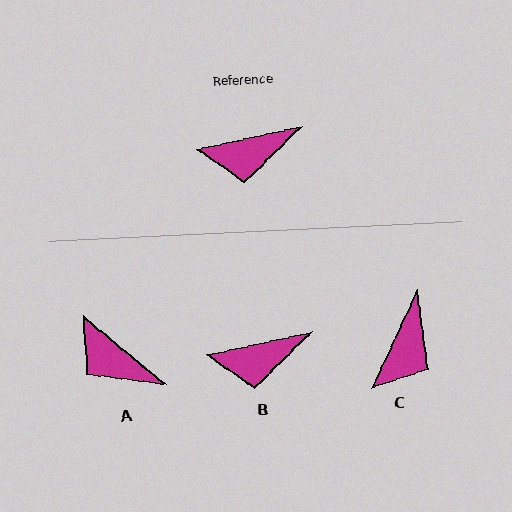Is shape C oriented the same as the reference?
No, it is off by about 53 degrees.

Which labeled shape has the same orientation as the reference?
B.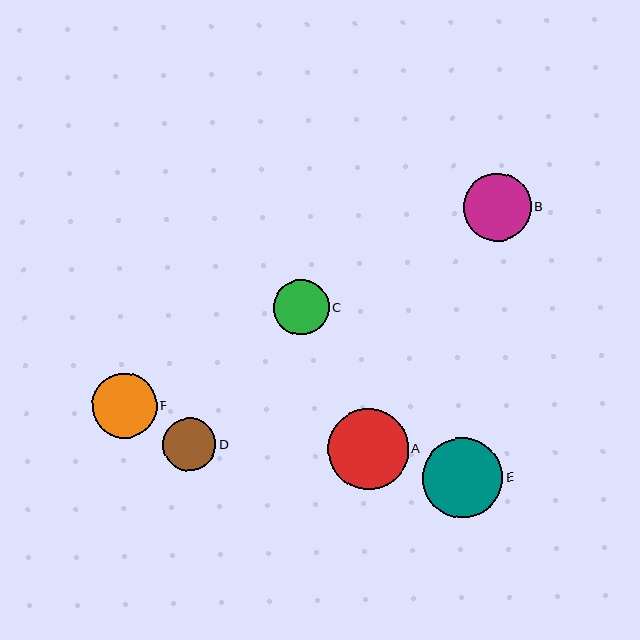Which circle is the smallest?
Circle D is the smallest with a size of approximately 53 pixels.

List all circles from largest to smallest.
From largest to smallest: A, E, B, F, C, D.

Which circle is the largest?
Circle A is the largest with a size of approximately 81 pixels.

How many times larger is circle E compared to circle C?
Circle E is approximately 1.4 times the size of circle C.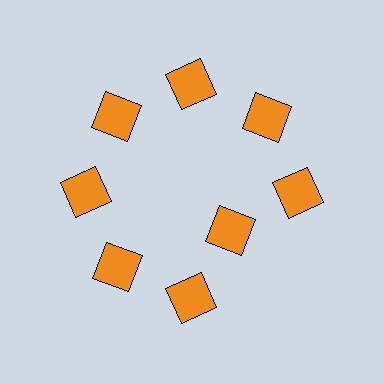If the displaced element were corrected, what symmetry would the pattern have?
It would have 8-fold rotational symmetry — the pattern would map onto itself every 45 degrees.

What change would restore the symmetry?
The symmetry would be restored by moving it outward, back onto the ring so that all 8 squares sit at equal angles and equal distance from the center.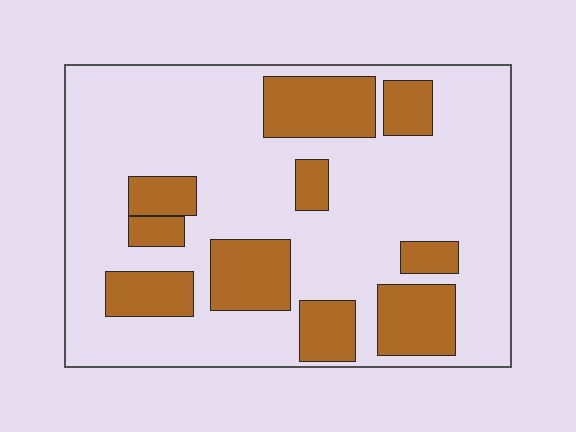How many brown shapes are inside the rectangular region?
10.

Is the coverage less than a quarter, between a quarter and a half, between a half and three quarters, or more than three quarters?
Between a quarter and a half.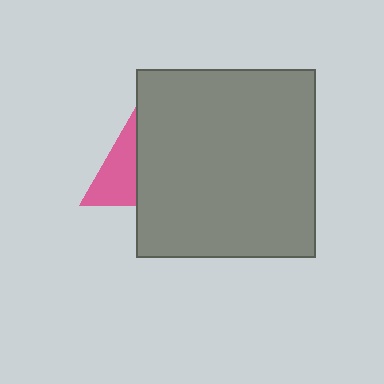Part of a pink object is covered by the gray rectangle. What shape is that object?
It is a triangle.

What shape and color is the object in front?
The object in front is a gray rectangle.